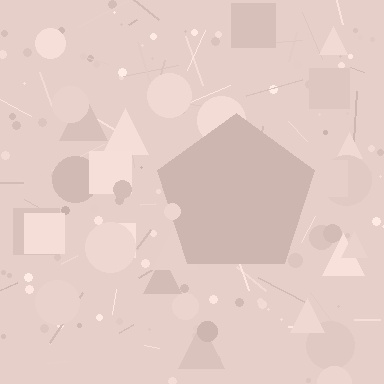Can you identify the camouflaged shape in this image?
The camouflaged shape is a pentagon.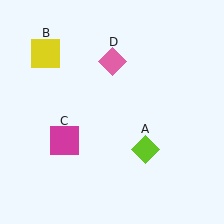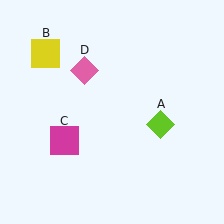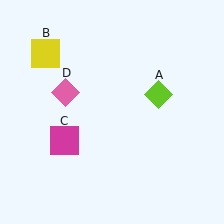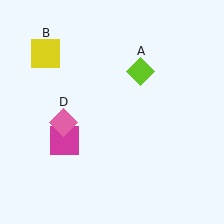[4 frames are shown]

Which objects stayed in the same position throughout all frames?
Yellow square (object B) and magenta square (object C) remained stationary.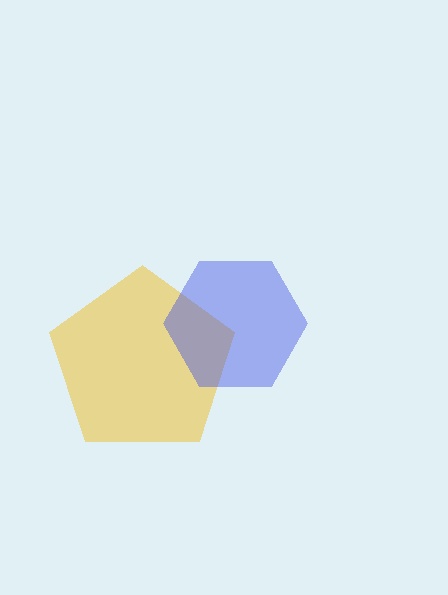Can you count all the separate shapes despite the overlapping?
Yes, there are 2 separate shapes.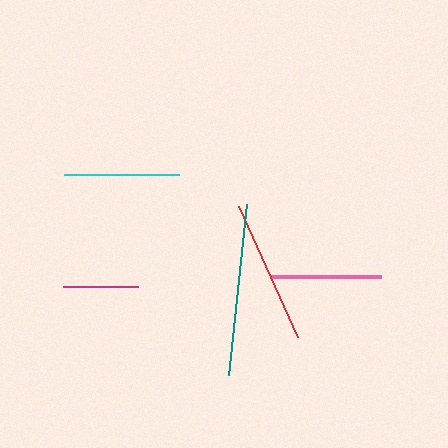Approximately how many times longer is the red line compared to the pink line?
The red line is approximately 1.3 times the length of the pink line.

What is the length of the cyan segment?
The cyan segment is approximately 115 pixels long.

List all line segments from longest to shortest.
From longest to shortest: teal, red, cyan, pink, magenta.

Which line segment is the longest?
The teal line is the longest at approximately 171 pixels.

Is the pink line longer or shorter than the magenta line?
The pink line is longer than the magenta line.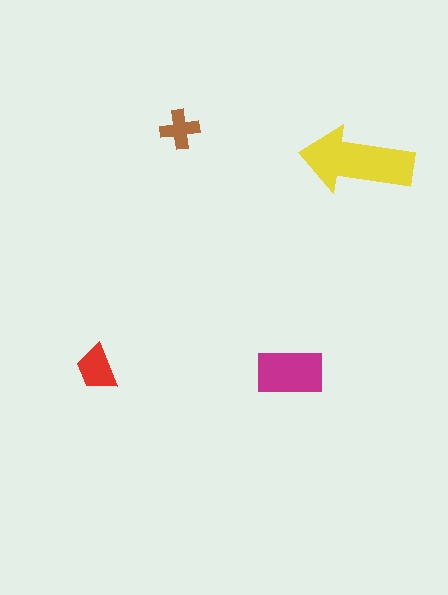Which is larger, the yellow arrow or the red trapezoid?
The yellow arrow.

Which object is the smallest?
The brown cross.